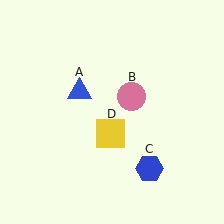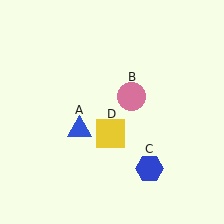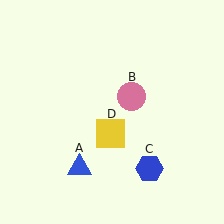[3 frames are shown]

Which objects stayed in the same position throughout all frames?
Pink circle (object B) and blue hexagon (object C) and yellow square (object D) remained stationary.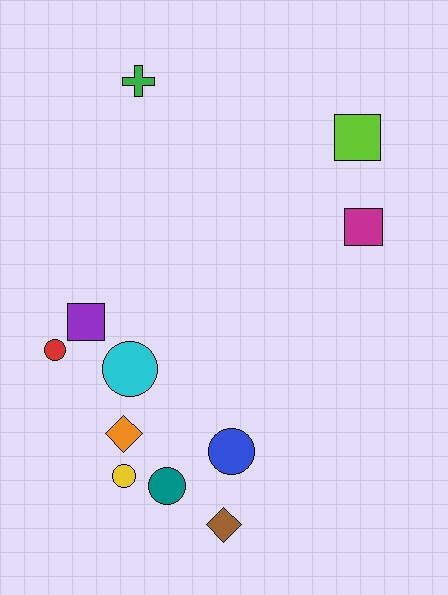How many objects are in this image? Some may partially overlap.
There are 11 objects.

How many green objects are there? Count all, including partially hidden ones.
There is 1 green object.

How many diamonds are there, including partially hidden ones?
There are 2 diamonds.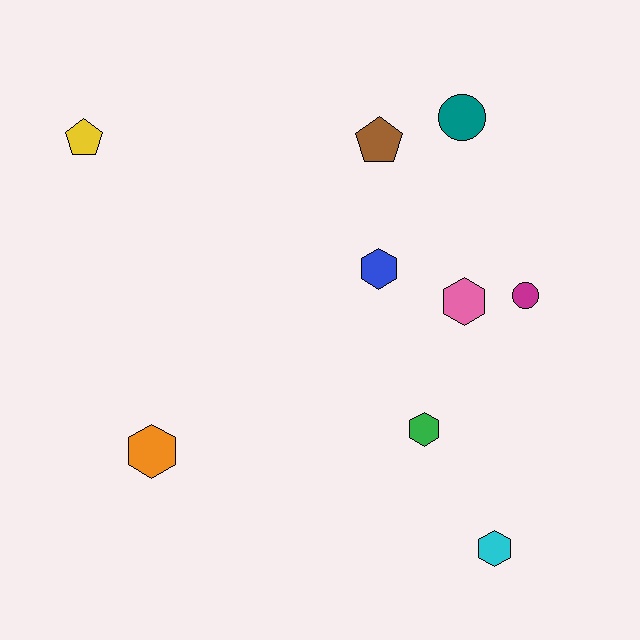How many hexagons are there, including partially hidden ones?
There are 5 hexagons.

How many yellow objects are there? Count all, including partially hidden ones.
There is 1 yellow object.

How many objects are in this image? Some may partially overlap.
There are 9 objects.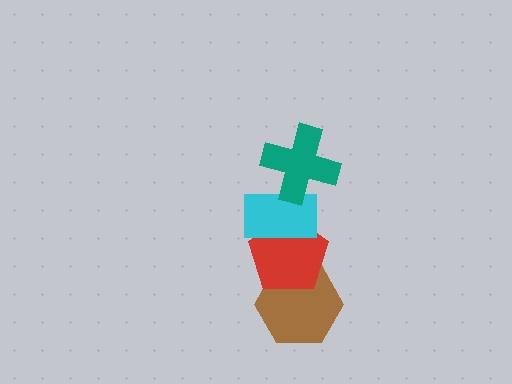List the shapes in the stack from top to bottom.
From top to bottom: the teal cross, the cyan rectangle, the red pentagon, the brown hexagon.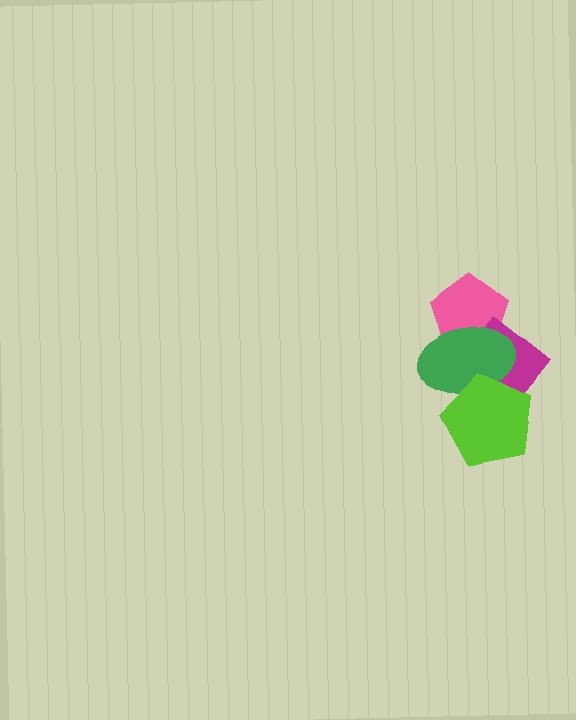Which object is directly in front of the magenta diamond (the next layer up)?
The green ellipse is directly in front of the magenta diamond.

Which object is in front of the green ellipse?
The lime pentagon is in front of the green ellipse.